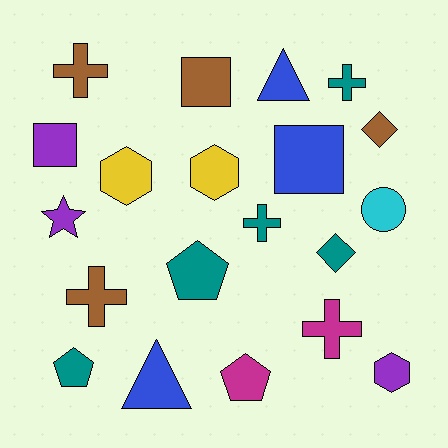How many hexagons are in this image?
There are 3 hexagons.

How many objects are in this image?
There are 20 objects.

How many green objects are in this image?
There are no green objects.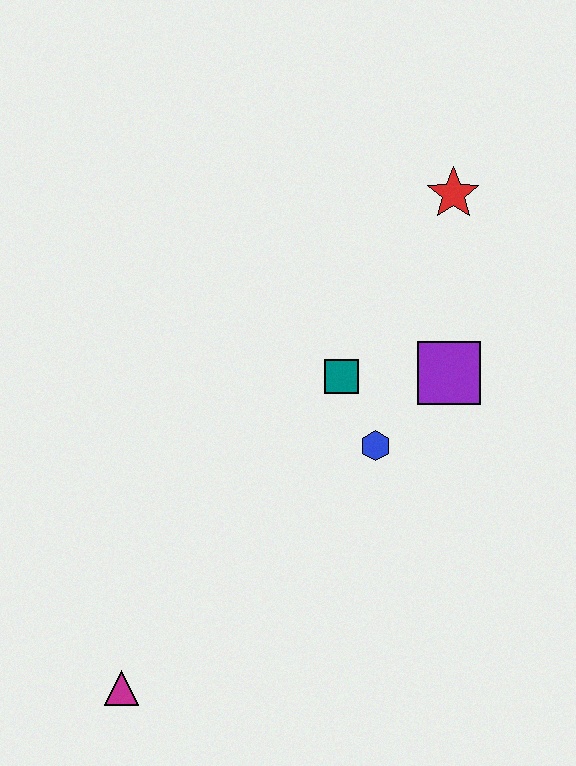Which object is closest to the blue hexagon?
The teal square is closest to the blue hexagon.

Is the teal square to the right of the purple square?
No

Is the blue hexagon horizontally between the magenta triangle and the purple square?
Yes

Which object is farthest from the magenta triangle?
The red star is farthest from the magenta triangle.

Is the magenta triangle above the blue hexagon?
No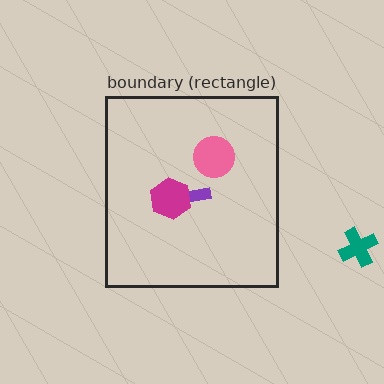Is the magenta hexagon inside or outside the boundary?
Inside.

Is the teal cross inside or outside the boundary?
Outside.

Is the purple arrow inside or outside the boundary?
Inside.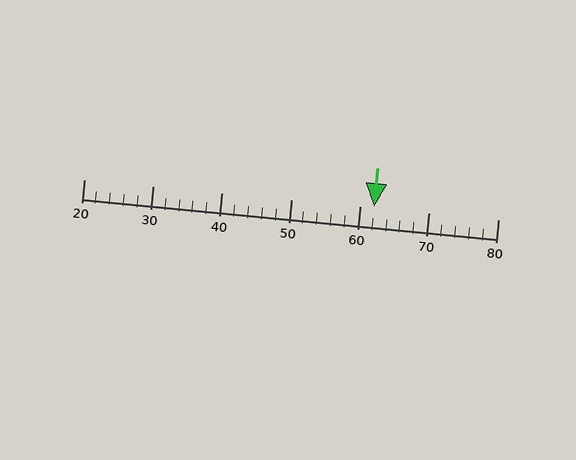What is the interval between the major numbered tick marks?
The major tick marks are spaced 10 units apart.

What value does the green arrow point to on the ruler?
The green arrow points to approximately 62.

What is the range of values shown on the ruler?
The ruler shows values from 20 to 80.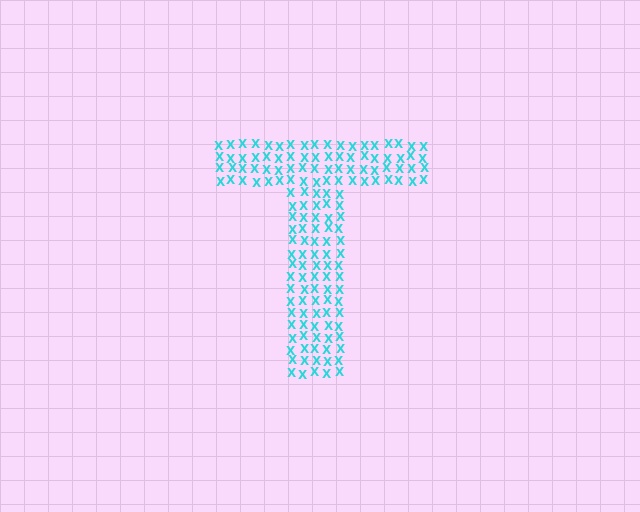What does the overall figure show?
The overall figure shows the letter T.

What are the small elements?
The small elements are letter X's.